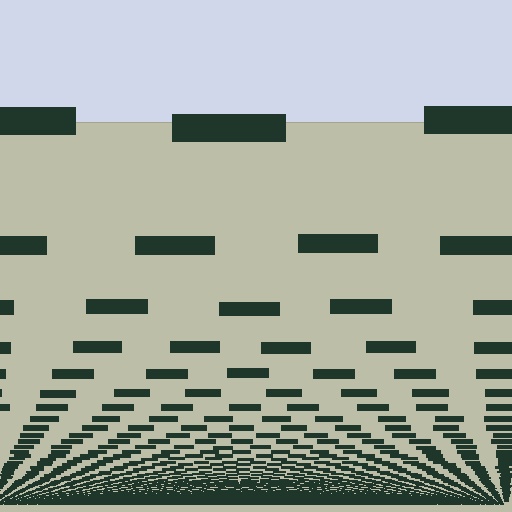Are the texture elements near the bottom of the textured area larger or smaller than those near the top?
Smaller. The gradient is inverted — elements near the bottom are smaller and denser.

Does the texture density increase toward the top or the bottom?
Density increases toward the bottom.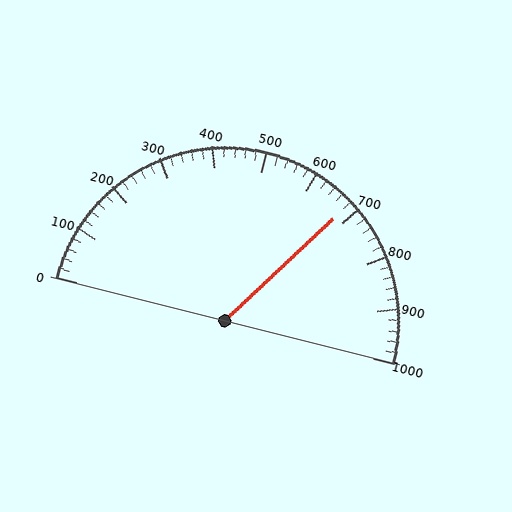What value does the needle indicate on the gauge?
The needle indicates approximately 680.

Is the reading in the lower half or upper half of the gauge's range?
The reading is in the upper half of the range (0 to 1000).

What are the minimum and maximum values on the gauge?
The gauge ranges from 0 to 1000.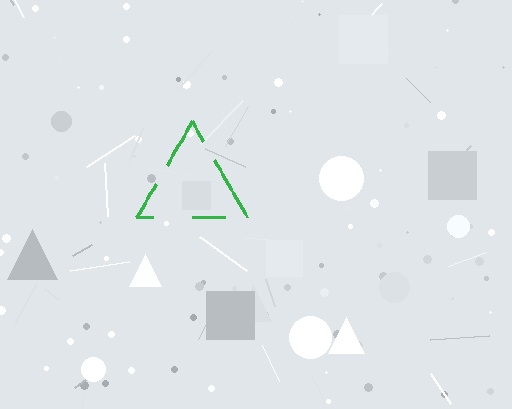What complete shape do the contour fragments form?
The contour fragments form a triangle.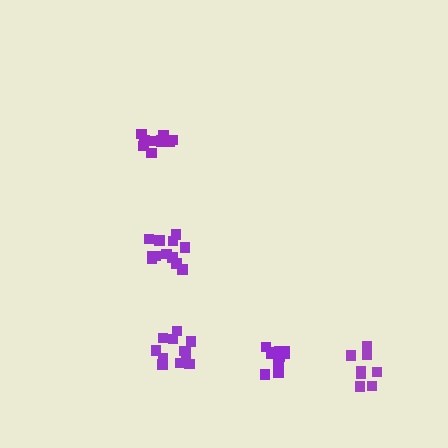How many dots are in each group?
Group 1: 8 dots, Group 2: 12 dots, Group 3: 13 dots, Group 4: 13 dots, Group 5: 13 dots (59 total).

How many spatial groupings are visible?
There are 5 spatial groupings.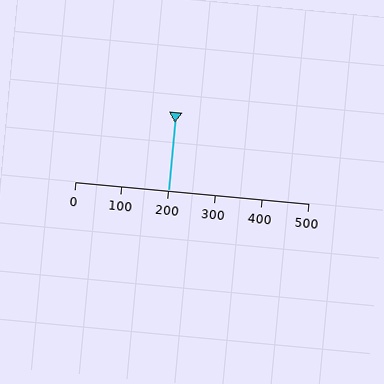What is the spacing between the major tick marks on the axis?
The major ticks are spaced 100 apart.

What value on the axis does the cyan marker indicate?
The marker indicates approximately 200.